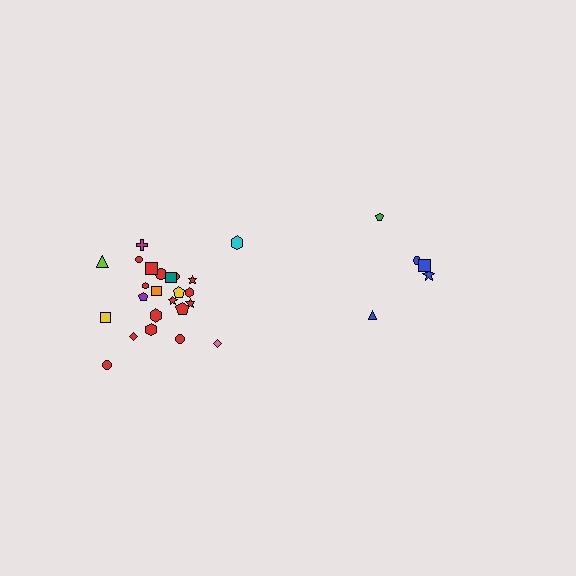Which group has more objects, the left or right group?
The left group.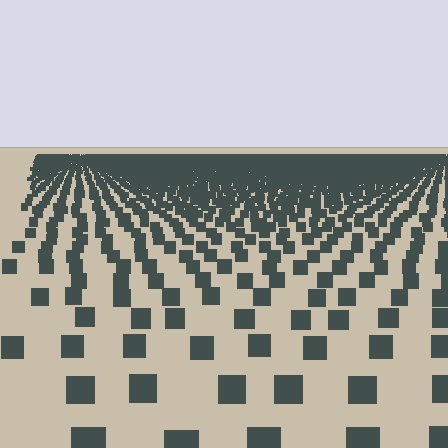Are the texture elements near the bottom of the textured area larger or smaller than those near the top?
Larger. Near the bottom, elements are closer to the viewer and appear at a bigger on-screen size.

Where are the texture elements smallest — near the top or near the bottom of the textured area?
Near the top.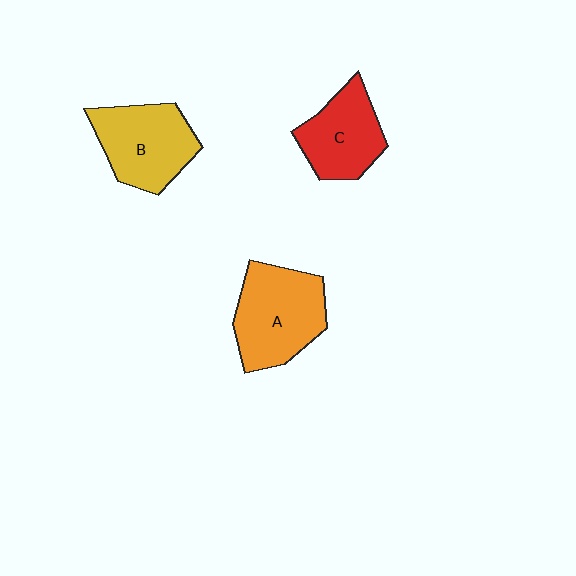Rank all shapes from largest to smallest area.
From largest to smallest: A (orange), B (yellow), C (red).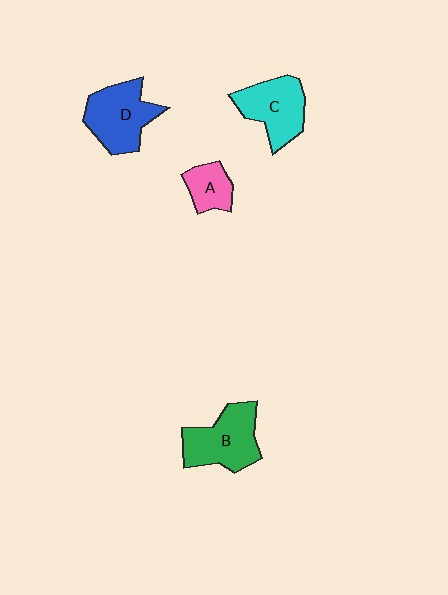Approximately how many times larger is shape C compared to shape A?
Approximately 1.8 times.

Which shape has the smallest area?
Shape A (pink).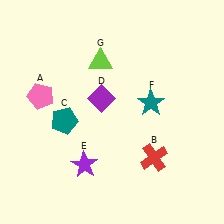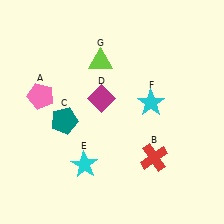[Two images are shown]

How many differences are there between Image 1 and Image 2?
There are 3 differences between the two images.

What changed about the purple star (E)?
In Image 1, E is purple. In Image 2, it changed to cyan.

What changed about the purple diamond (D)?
In Image 1, D is purple. In Image 2, it changed to magenta.